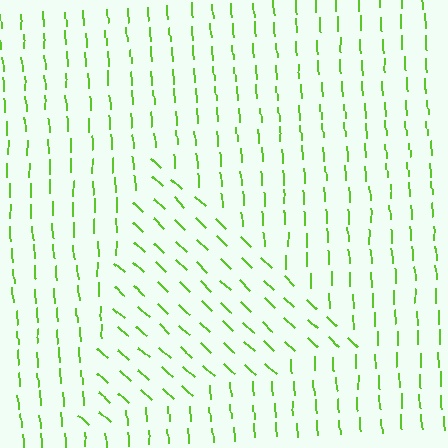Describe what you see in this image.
The image is filled with small lime line segments. A triangle region in the image has lines oriented differently from the surrounding lines, creating a visible texture boundary.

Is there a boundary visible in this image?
Yes, there is a texture boundary formed by a change in line orientation.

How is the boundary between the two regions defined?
The boundary is defined purely by a change in line orientation (approximately 45 degrees difference). All lines are the same color and thickness.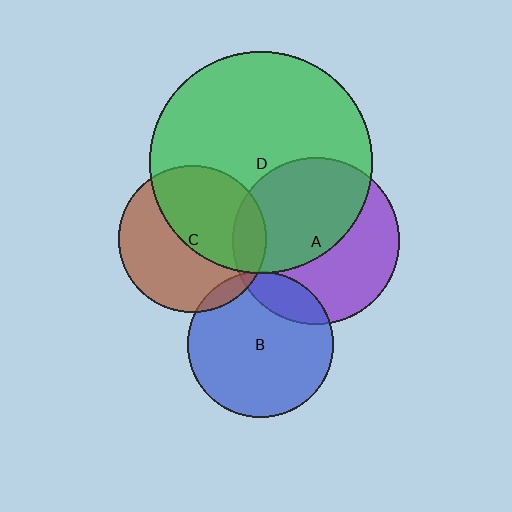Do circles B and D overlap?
Yes.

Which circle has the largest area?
Circle D (green).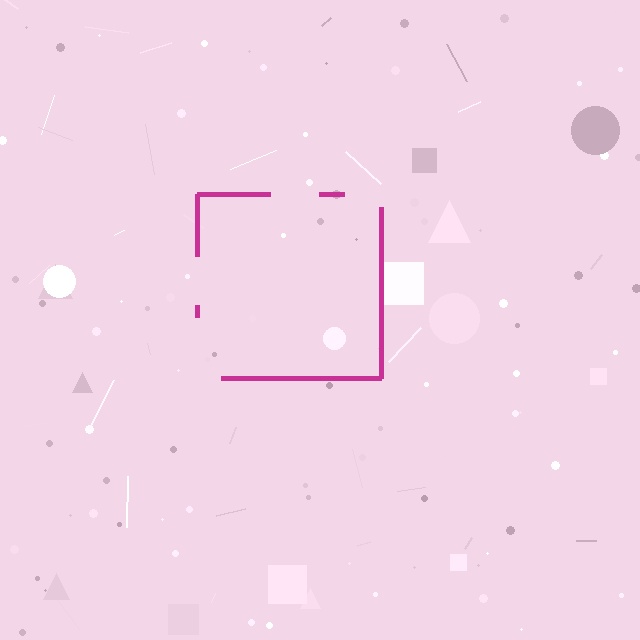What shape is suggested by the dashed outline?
The dashed outline suggests a square.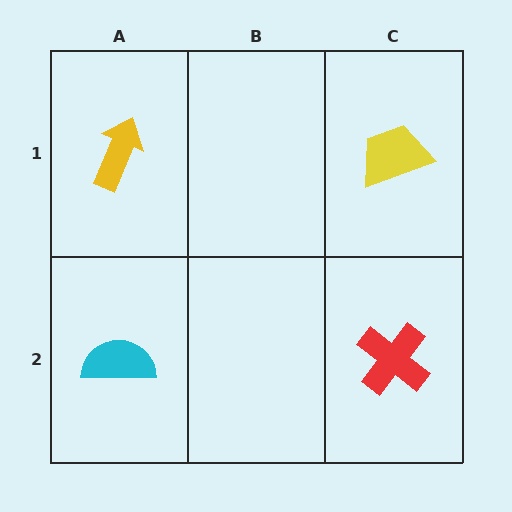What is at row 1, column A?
A yellow arrow.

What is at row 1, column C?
A yellow trapezoid.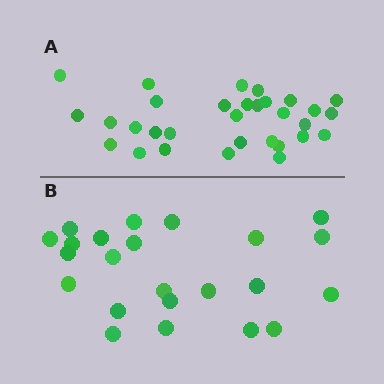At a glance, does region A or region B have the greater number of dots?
Region A (the top region) has more dots.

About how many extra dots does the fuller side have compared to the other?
Region A has roughly 8 or so more dots than region B.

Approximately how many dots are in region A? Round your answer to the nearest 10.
About 30 dots. (The exact count is 31, which rounds to 30.)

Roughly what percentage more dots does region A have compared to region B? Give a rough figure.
About 35% more.